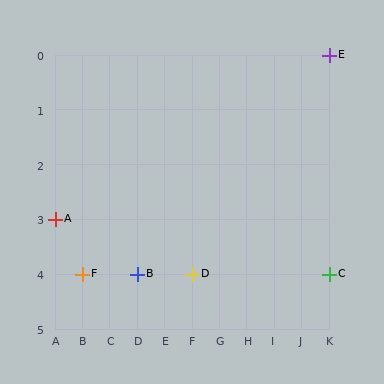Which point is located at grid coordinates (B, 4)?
Point F is at (B, 4).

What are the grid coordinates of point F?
Point F is at grid coordinates (B, 4).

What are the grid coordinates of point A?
Point A is at grid coordinates (A, 3).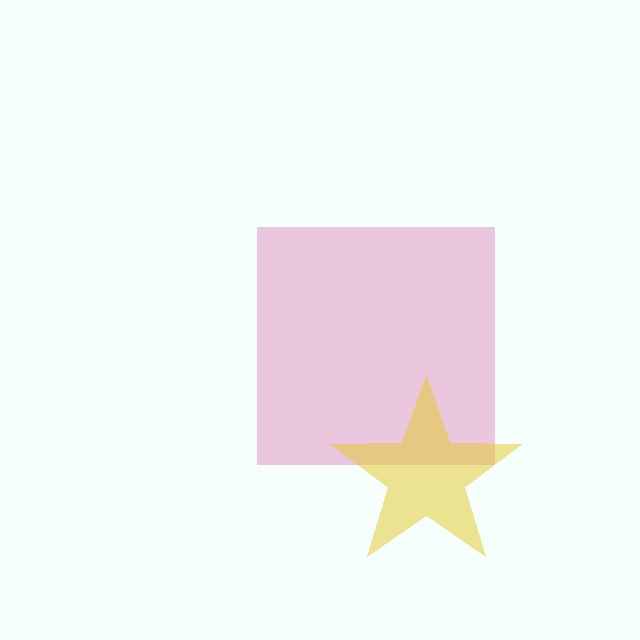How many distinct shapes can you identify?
There are 2 distinct shapes: a pink square, a yellow star.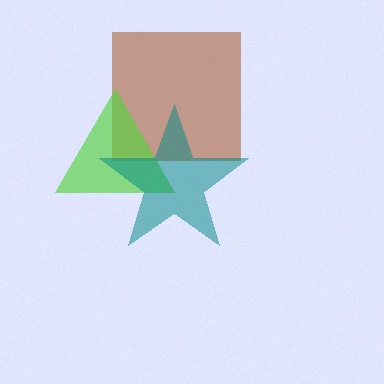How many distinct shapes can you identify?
There are 3 distinct shapes: a brown square, a lime triangle, a teal star.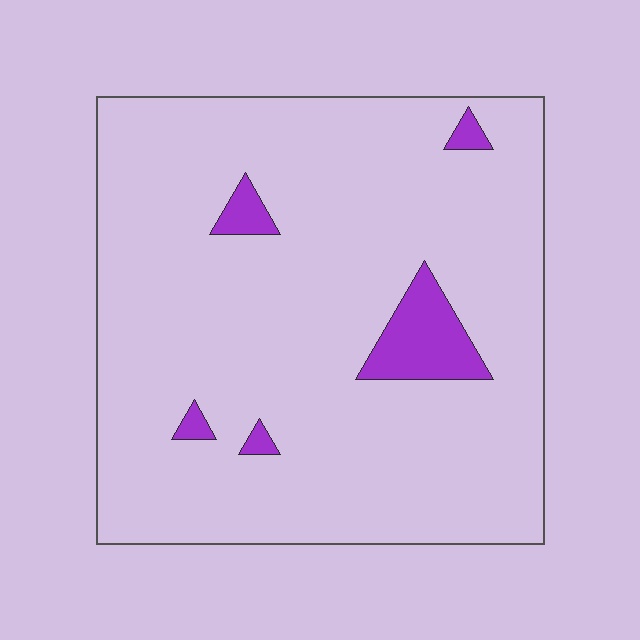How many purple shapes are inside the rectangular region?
5.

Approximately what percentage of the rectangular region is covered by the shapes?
Approximately 5%.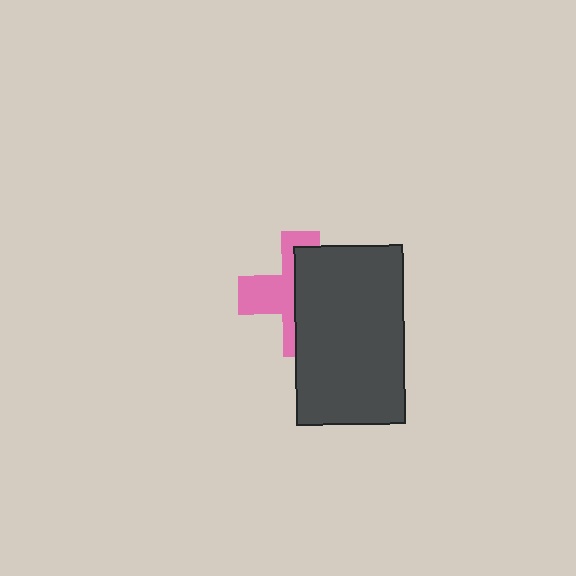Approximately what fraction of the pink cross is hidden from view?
Roughly 57% of the pink cross is hidden behind the dark gray rectangle.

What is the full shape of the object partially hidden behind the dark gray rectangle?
The partially hidden object is a pink cross.